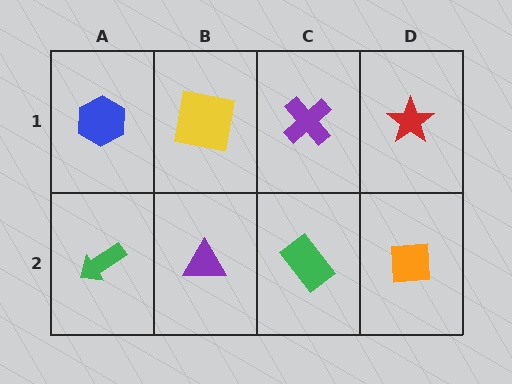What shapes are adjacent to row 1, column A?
A green arrow (row 2, column A), a yellow square (row 1, column B).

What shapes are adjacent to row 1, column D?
An orange square (row 2, column D), a purple cross (row 1, column C).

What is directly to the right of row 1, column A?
A yellow square.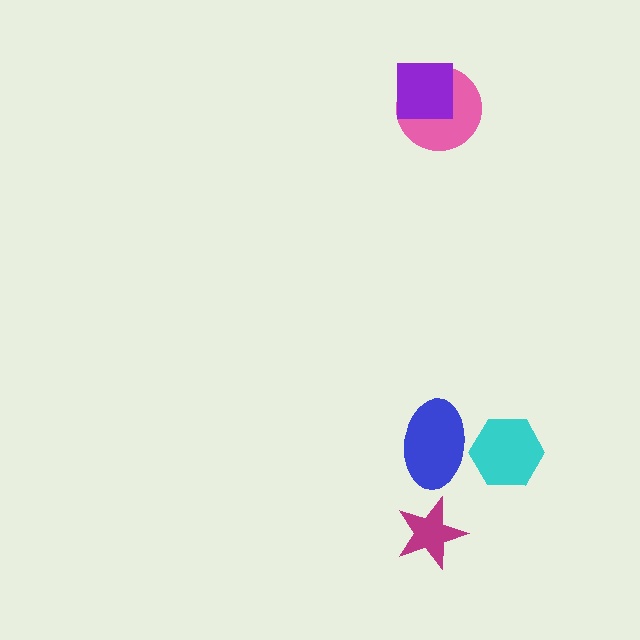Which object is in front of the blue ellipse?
The cyan hexagon is in front of the blue ellipse.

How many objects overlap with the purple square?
1 object overlaps with the purple square.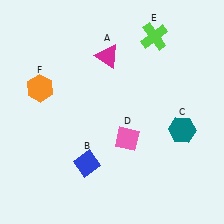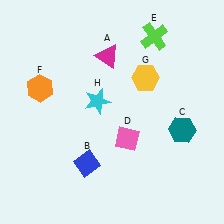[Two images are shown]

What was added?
A yellow hexagon (G), a cyan star (H) were added in Image 2.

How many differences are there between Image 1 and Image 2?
There are 2 differences between the two images.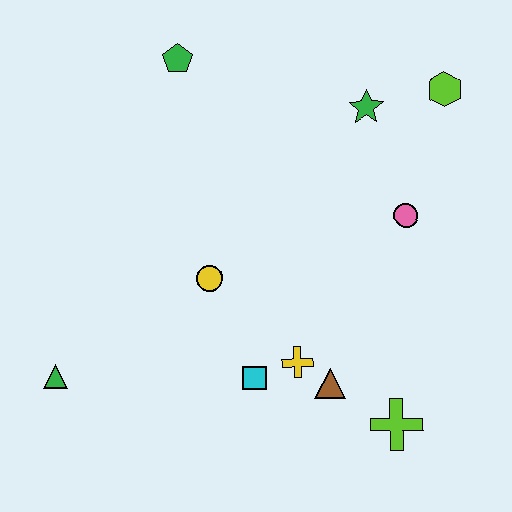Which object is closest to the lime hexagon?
The green star is closest to the lime hexagon.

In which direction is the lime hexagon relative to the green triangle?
The lime hexagon is to the right of the green triangle.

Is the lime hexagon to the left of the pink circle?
No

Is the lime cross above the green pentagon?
No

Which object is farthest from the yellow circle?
The lime hexagon is farthest from the yellow circle.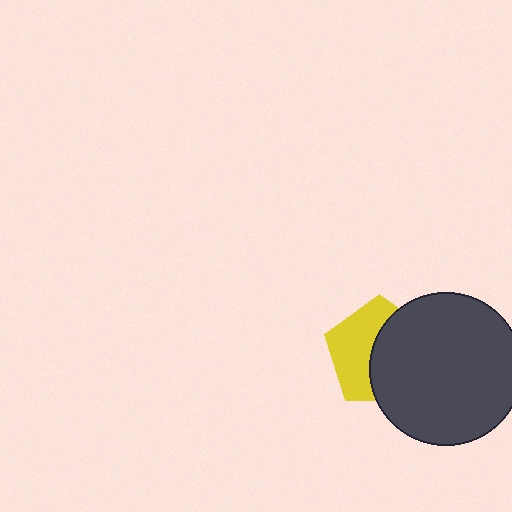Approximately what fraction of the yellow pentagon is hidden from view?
Roughly 53% of the yellow pentagon is hidden behind the dark gray circle.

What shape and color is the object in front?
The object in front is a dark gray circle.